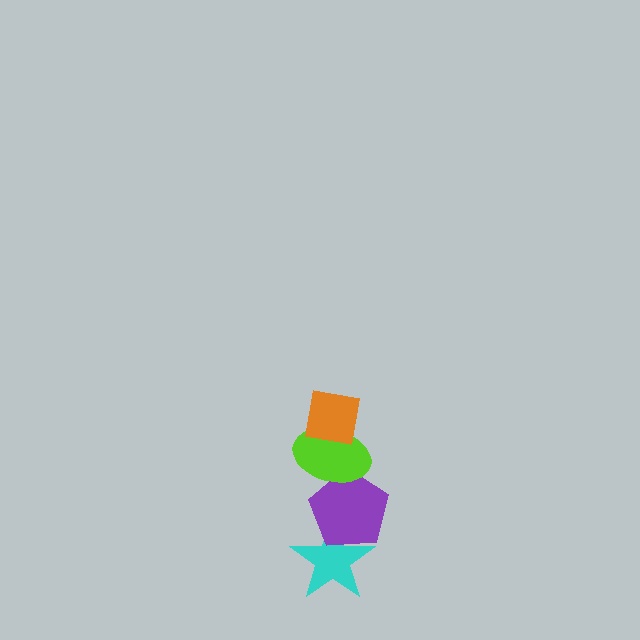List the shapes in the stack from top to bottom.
From top to bottom: the orange square, the lime ellipse, the purple pentagon, the cyan star.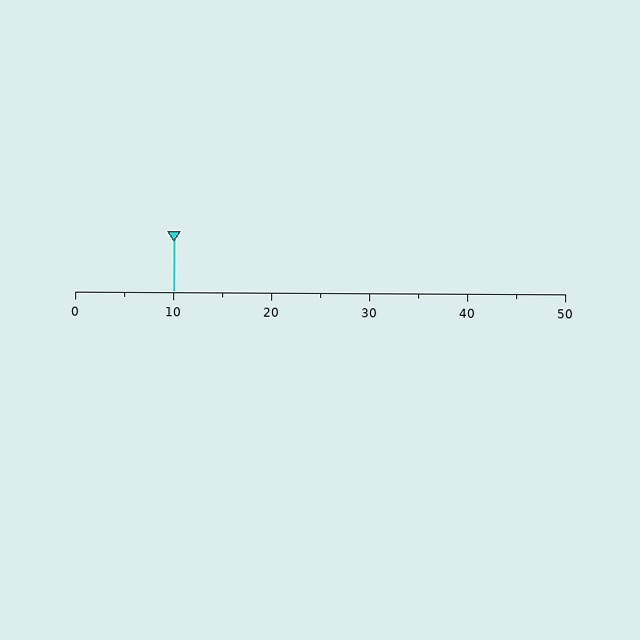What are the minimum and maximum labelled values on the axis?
The axis runs from 0 to 50.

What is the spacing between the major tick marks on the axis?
The major ticks are spaced 10 apart.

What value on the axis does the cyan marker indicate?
The marker indicates approximately 10.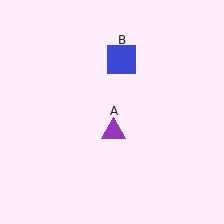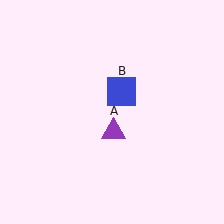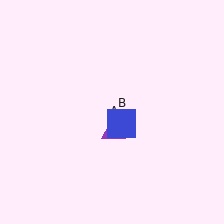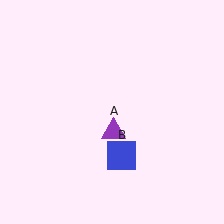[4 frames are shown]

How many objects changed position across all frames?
1 object changed position: blue square (object B).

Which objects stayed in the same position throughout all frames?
Purple triangle (object A) remained stationary.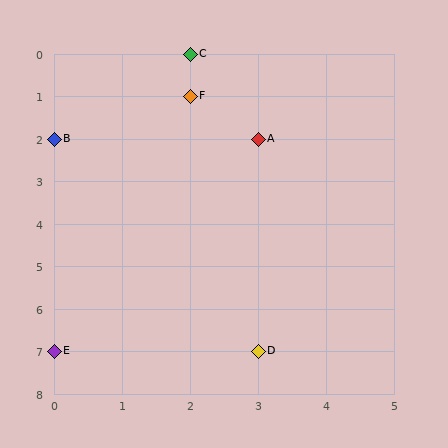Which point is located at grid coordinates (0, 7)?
Point E is at (0, 7).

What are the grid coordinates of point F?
Point F is at grid coordinates (2, 1).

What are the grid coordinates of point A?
Point A is at grid coordinates (3, 2).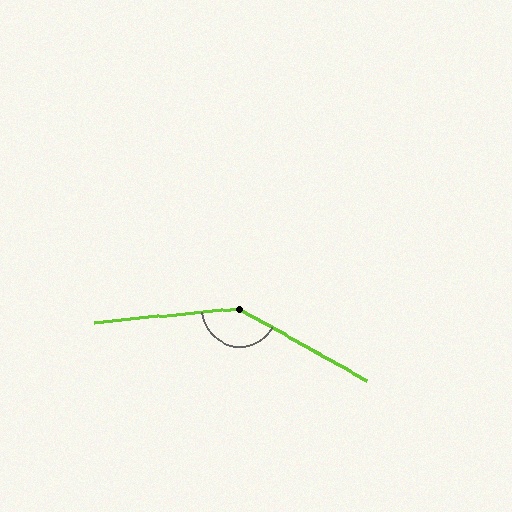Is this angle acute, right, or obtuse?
It is obtuse.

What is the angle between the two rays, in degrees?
Approximately 146 degrees.